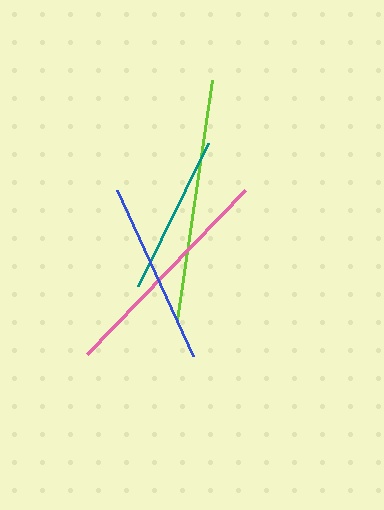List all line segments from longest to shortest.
From longest to shortest: lime, pink, blue, teal.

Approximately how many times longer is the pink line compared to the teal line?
The pink line is approximately 1.4 times the length of the teal line.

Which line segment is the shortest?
The teal line is the shortest at approximately 160 pixels.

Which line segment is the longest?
The lime line is the longest at approximately 242 pixels.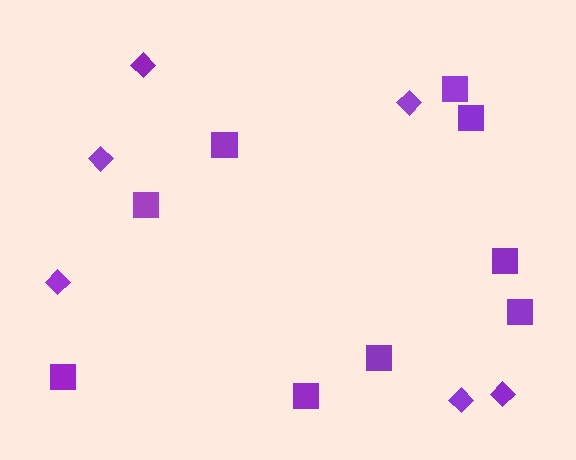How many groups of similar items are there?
There are 2 groups: one group of diamonds (6) and one group of squares (9).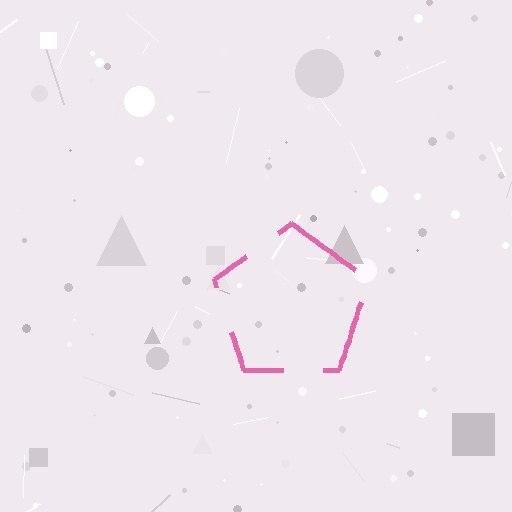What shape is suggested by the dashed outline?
The dashed outline suggests a pentagon.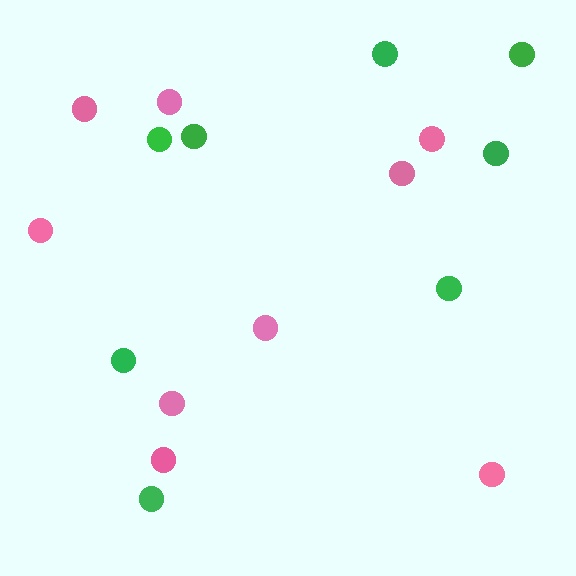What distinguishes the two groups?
There are 2 groups: one group of green circles (8) and one group of pink circles (9).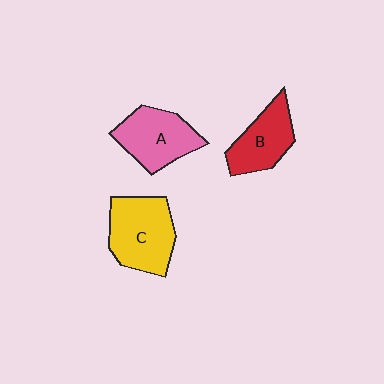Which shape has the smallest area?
Shape B (red).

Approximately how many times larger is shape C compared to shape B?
Approximately 1.4 times.